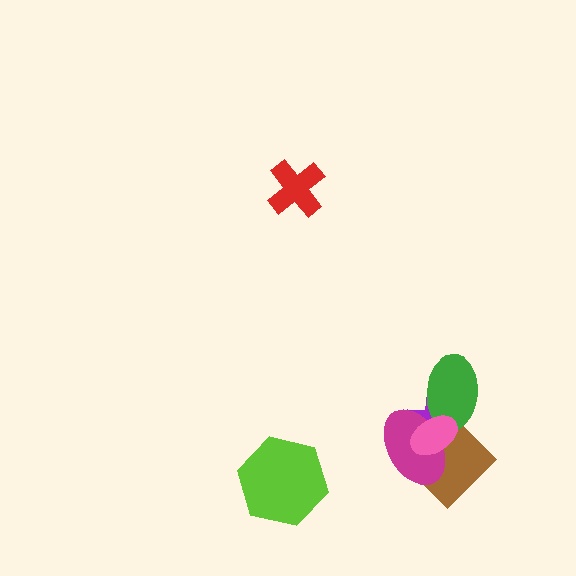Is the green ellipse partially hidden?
Yes, it is partially covered by another shape.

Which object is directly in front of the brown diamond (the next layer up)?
The green ellipse is directly in front of the brown diamond.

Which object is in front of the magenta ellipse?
The pink ellipse is in front of the magenta ellipse.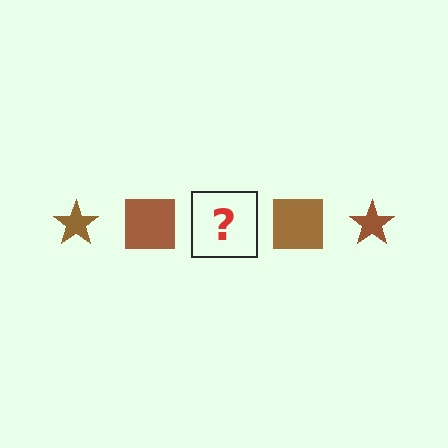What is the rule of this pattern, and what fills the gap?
The rule is that the pattern cycles through star, square shapes in brown. The gap should be filled with a brown star.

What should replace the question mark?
The question mark should be replaced with a brown star.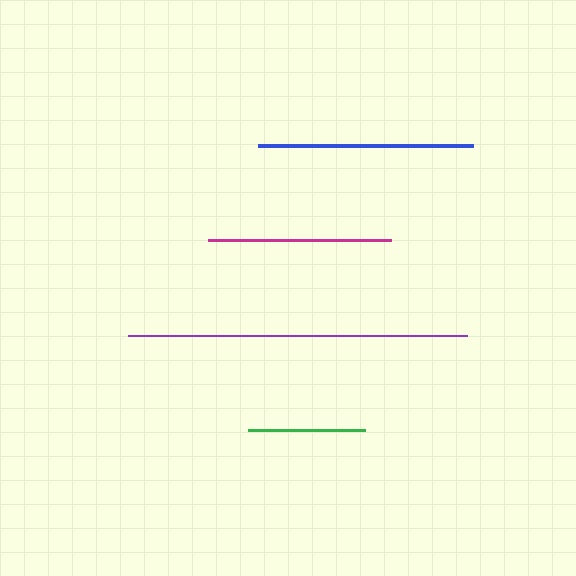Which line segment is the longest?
The purple line is the longest at approximately 339 pixels.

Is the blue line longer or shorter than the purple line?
The purple line is longer than the blue line.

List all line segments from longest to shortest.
From longest to shortest: purple, blue, magenta, green.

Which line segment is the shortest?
The green line is the shortest at approximately 117 pixels.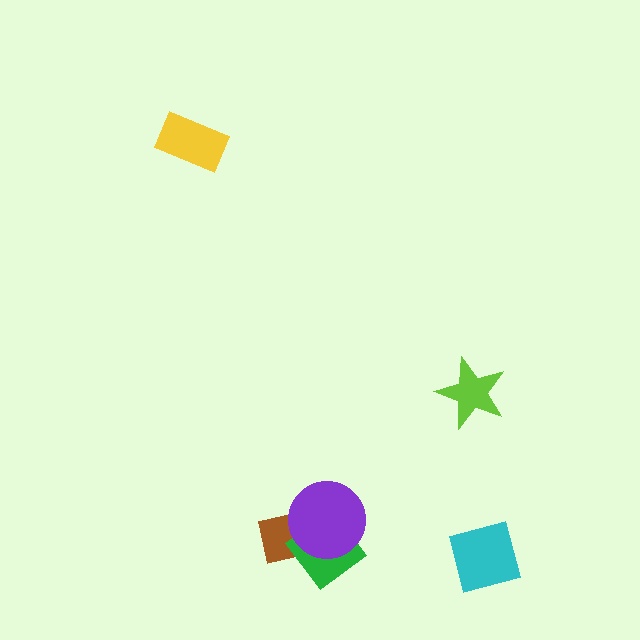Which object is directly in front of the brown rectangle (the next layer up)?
The green diamond is directly in front of the brown rectangle.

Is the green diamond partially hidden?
Yes, it is partially covered by another shape.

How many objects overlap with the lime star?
0 objects overlap with the lime star.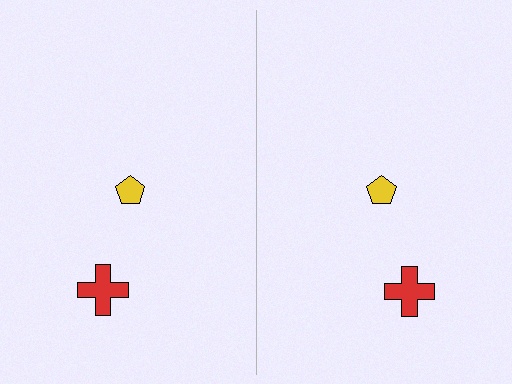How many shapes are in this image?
There are 4 shapes in this image.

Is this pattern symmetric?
Yes, this pattern has bilateral (reflection) symmetry.